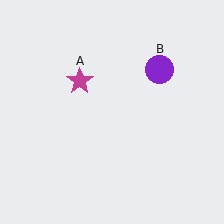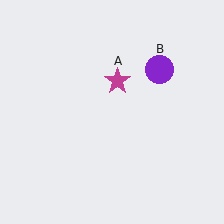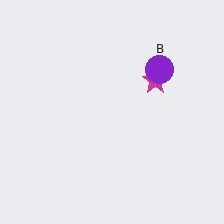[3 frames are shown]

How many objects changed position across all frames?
1 object changed position: magenta star (object A).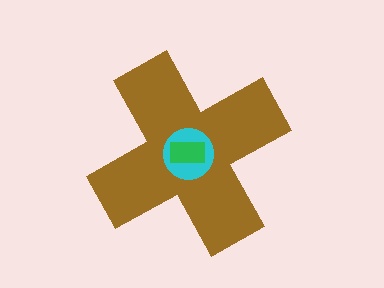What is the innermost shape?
The green rectangle.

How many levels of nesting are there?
3.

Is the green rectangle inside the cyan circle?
Yes.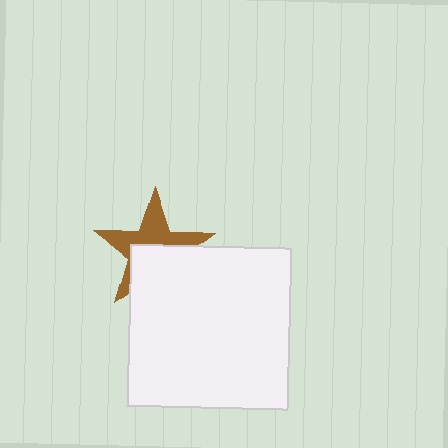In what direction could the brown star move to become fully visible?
The brown star could move up. That would shift it out from behind the white square entirely.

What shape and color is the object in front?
The object in front is a white square.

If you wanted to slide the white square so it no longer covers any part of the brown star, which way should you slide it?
Slide it down — that is the most direct way to separate the two shapes.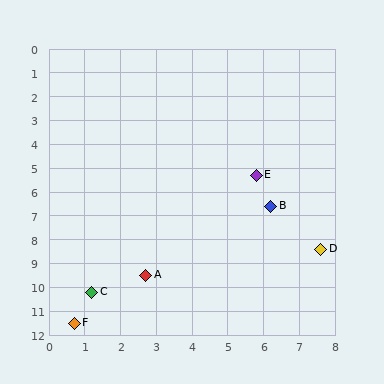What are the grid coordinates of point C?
Point C is at approximately (1.2, 10.2).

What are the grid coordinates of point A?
Point A is at approximately (2.7, 9.5).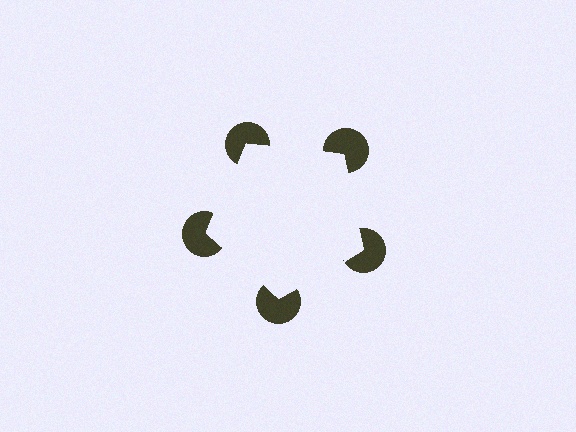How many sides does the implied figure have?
5 sides.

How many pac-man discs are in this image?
There are 5 — one at each vertex of the illusory pentagon.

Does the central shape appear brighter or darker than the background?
It typically appears slightly brighter than the background, even though no actual brightness change is drawn.